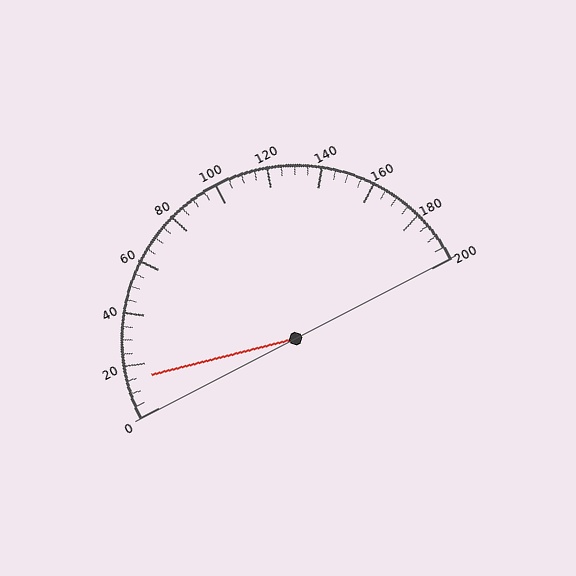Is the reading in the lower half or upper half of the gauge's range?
The reading is in the lower half of the range (0 to 200).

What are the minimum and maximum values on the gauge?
The gauge ranges from 0 to 200.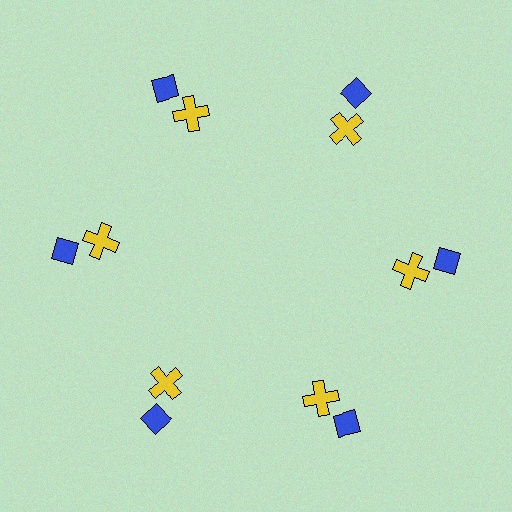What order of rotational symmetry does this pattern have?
This pattern has 6-fold rotational symmetry.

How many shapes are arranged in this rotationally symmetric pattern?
There are 12 shapes, arranged in 6 groups of 2.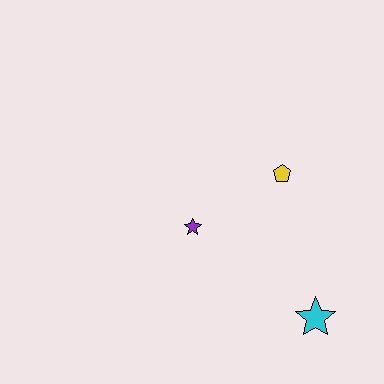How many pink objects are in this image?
There are no pink objects.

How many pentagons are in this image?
There is 1 pentagon.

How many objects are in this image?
There are 3 objects.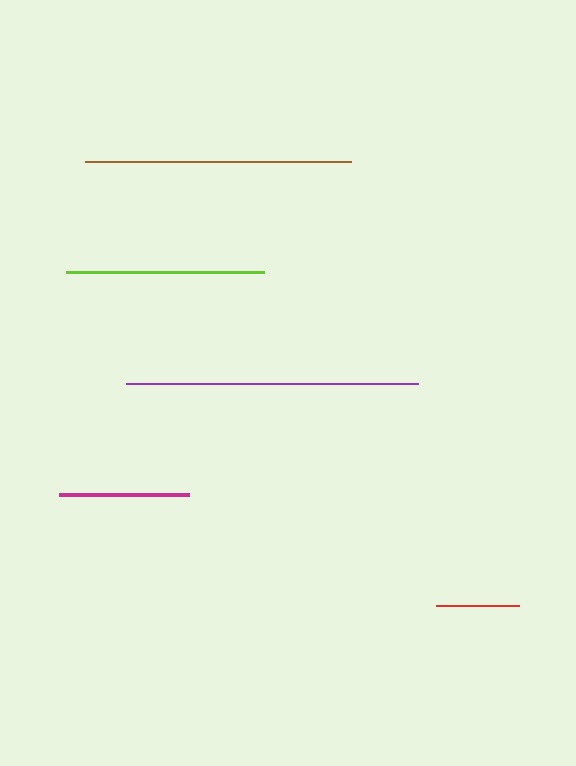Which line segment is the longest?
The purple line is the longest at approximately 292 pixels.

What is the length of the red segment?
The red segment is approximately 83 pixels long.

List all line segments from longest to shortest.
From longest to shortest: purple, brown, lime, magenta, red.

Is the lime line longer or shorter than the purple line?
The purple line is longer than the lime line.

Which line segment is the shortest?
The red line is the shortest at approximately 83 pixels.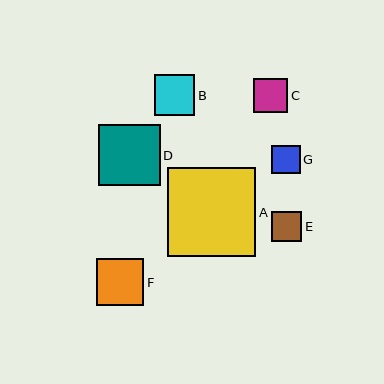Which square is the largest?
Square A is the largest with a size of approximately 89 pixels.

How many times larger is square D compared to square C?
Square D is approximately 1.8 times the size of square C.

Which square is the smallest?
Square G is the smallest with a size of approximately 28 pixels.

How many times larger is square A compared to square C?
Square A is approximately 2.6 times the size of square C.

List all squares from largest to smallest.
From largest to smallest: A, D, F, B, C, E, G.